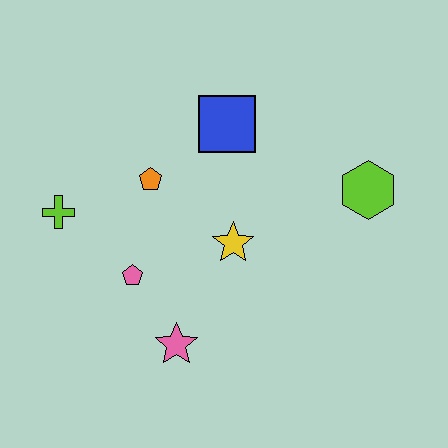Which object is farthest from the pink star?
The lime hexagon is farthest from the pink star.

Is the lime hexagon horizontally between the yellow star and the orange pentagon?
No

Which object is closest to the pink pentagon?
The pink star is closest to the pink pentagon.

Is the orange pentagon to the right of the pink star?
No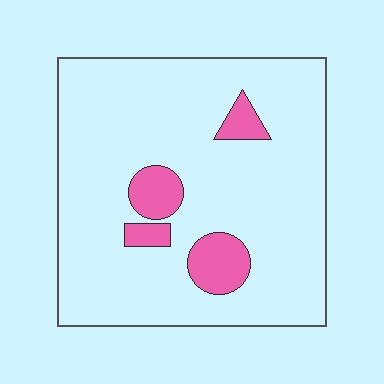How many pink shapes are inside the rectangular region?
4.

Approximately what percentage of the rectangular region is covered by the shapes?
Approximately 10%.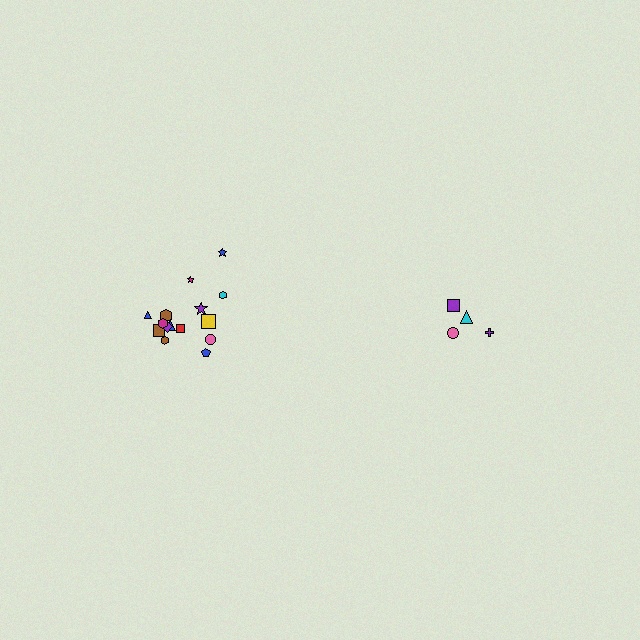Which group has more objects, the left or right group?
The left group.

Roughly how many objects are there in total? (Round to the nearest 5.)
Roughly 20 objects in total.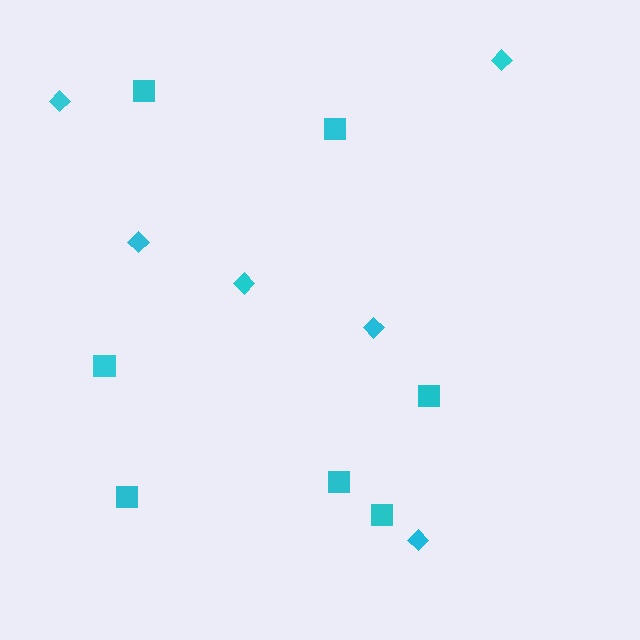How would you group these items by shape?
There are 2 groups: one group of diamonds (6) and one group of squares (7).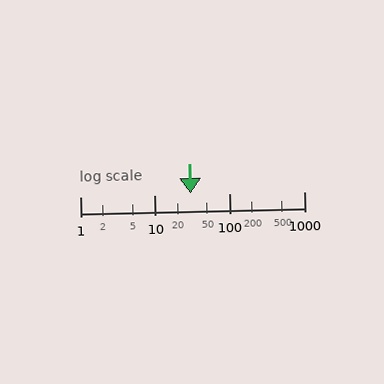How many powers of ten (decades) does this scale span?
The scale spans 3 decades, from 1 to 1000.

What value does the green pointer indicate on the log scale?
The pointer indicates approximately 30.